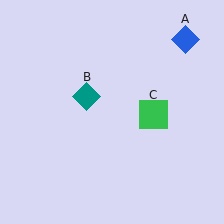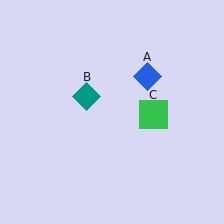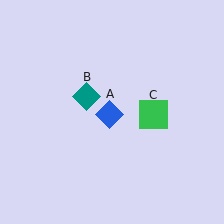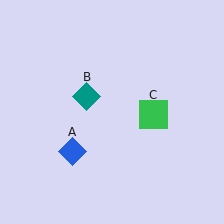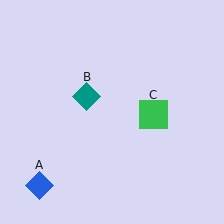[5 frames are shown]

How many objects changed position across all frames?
1 object changed position: blue diamond (object A).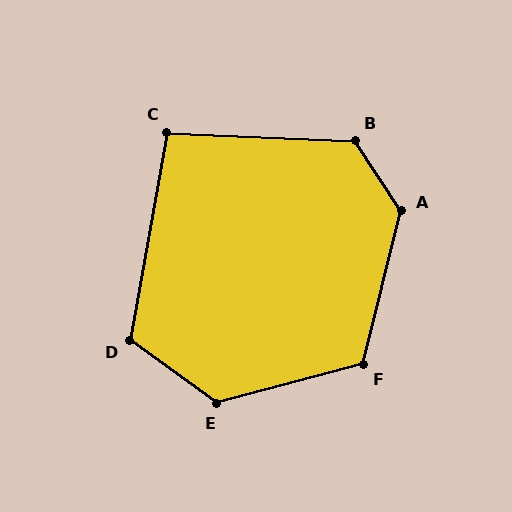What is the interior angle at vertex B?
Approximately 126 degrees (obtuse).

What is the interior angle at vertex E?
Approximately 129 degrees (obtuse).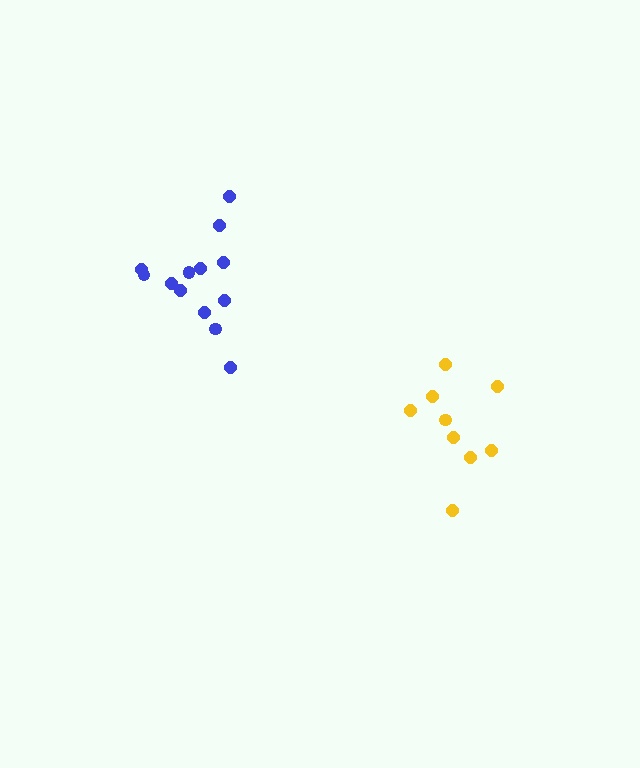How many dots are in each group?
Group 1: 9 dots, Group 2: 13 dots (22 total).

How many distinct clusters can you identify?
There are 2 distinct clusters.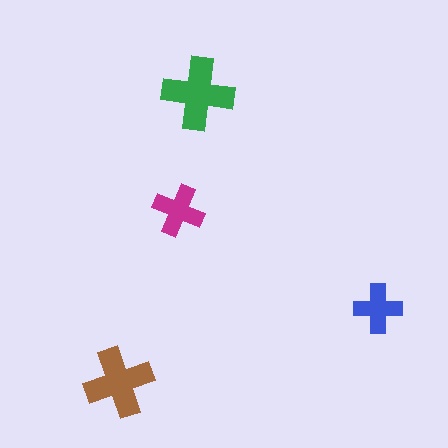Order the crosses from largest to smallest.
the green one, the brown one, the magenta one, the blue one.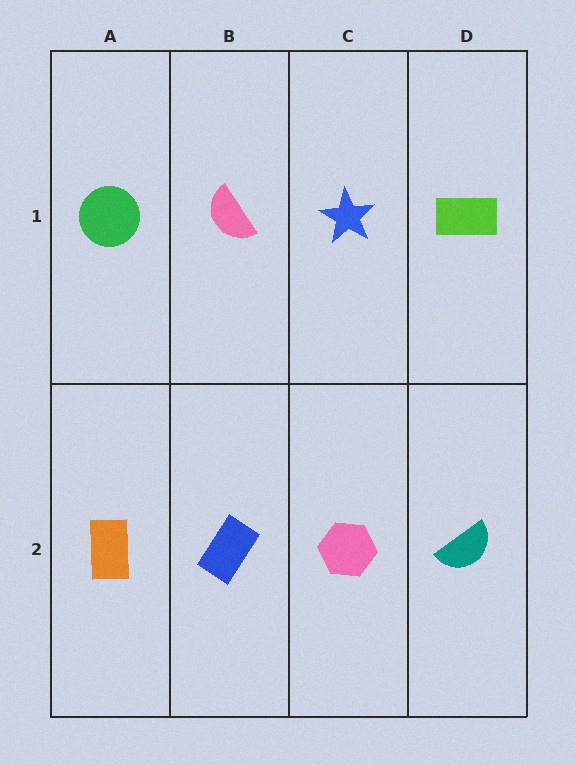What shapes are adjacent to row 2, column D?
A lime rectangle (row 1, column D), a pink hexagon (row 2, column C).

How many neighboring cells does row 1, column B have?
3.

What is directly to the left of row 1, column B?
A green circle.